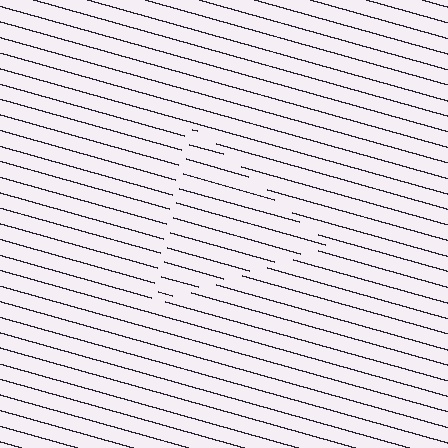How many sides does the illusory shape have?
3 sides — the line-ends trace a triangle.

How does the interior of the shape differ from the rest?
The interior of the shape contains the same grating, shifted by half a period — the contour is defined by the phase discontinuity where line-ends from the inner and outer gratings abut.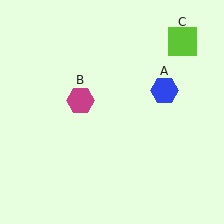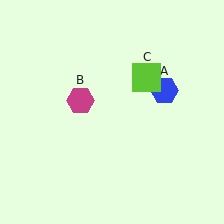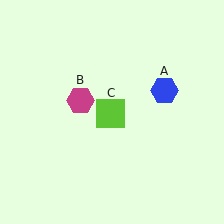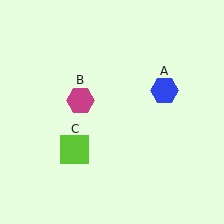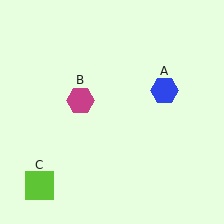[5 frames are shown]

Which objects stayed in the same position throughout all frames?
Blue hexagon (object A) and magenta hexagon (object B) remained stationary.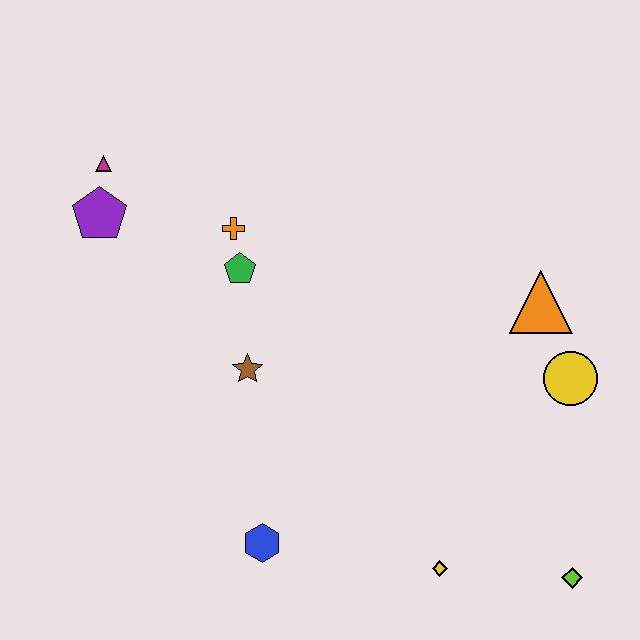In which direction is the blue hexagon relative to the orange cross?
The blue hexagon is below the orange cross.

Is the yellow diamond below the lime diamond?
No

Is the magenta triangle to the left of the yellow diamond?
Yes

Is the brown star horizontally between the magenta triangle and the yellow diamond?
Yes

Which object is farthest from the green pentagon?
The lime diamond is farthest from the green pentagon.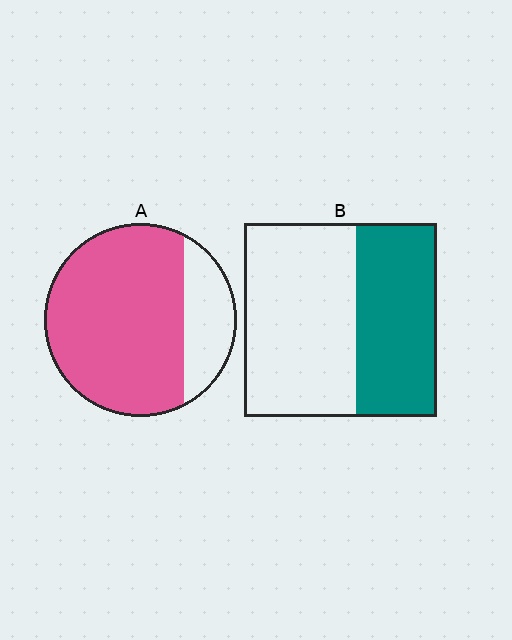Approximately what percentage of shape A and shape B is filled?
A is approximately 80% and B is approximately 40%.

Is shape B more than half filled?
No.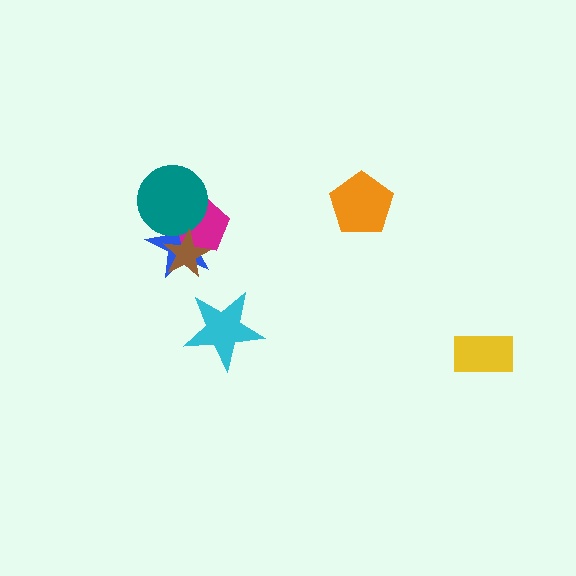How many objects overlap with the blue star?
3 objects overlap with the blue star.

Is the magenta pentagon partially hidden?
Yes, it is partially covered by another shape.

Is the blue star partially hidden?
Yes, it is partially covered by another shape.